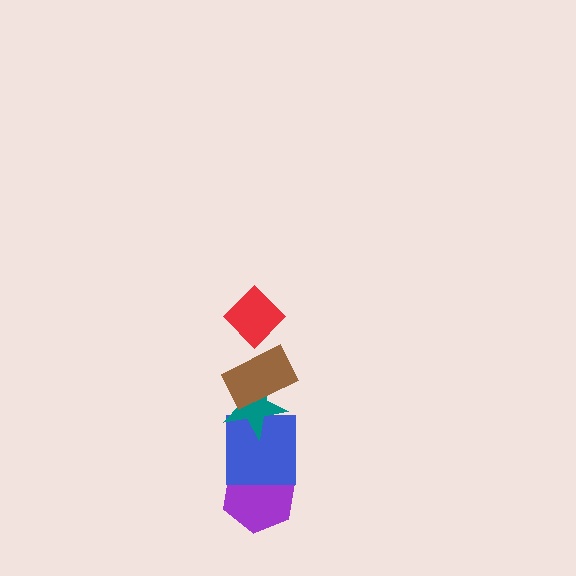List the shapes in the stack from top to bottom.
From top to bottom: the red diamond, the brown rectangle, the teal star, the blue square, the purple hexagon.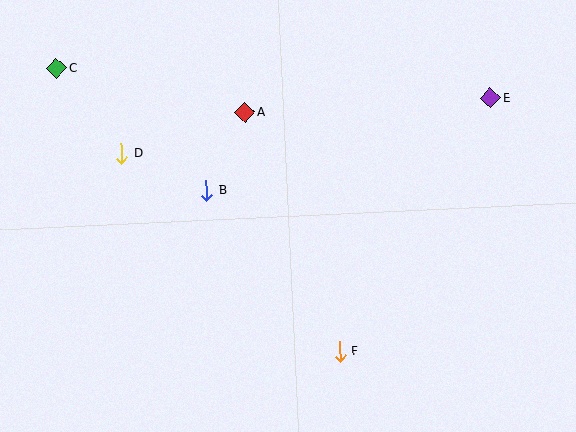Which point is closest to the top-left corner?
Point C is closest to the top-left corner.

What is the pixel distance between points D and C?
The distance between D and C is 107 pixels.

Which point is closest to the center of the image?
Point B at (206, 190) is closest to the center.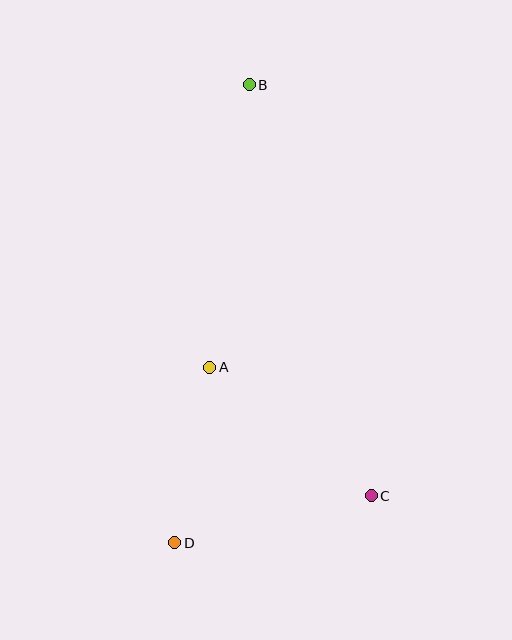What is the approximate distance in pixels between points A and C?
The distance between A and C is approximately 206 pixels.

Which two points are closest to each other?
Points A and D are closest to each other.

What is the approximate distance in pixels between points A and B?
The distance between A and B is approximately 285 pixels.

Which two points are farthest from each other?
Points B and D are farthest from each other.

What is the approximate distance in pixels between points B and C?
The distance between B and C is approximately 428 pixels.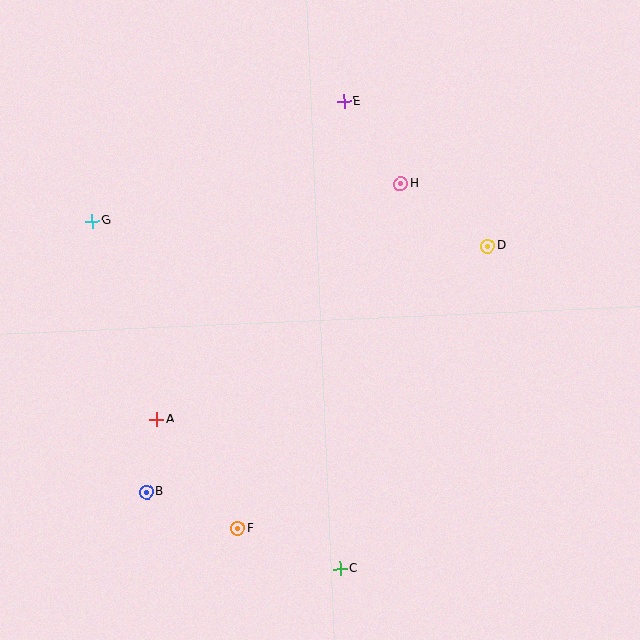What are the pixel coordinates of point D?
Point D is at (488, 246).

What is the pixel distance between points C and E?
The distance between C and E is 467 pixels.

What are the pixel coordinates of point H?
Point H is at (401, 184).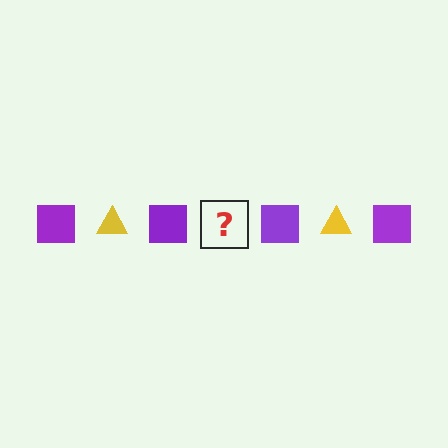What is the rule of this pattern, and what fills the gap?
The rule is that the pattern alternates between purple square and yellow triangle. The gap should be filled with a yellow triangle.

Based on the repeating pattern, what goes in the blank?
The blank should be a yellow triangle.